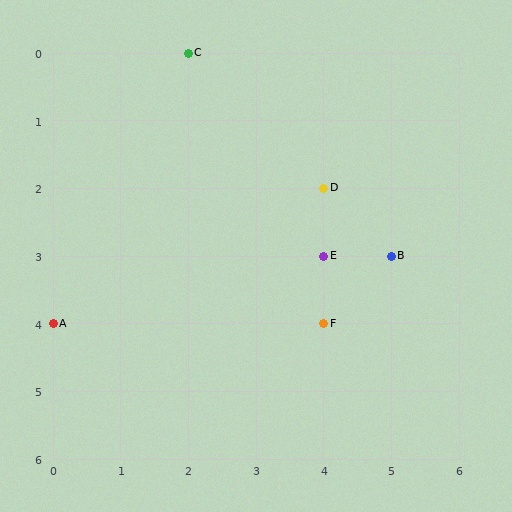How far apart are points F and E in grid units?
Points F and E are 1 row apart.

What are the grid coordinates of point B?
Point B is at grid coordinates (5, 3).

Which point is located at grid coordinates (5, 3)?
Point B is at (5, 3).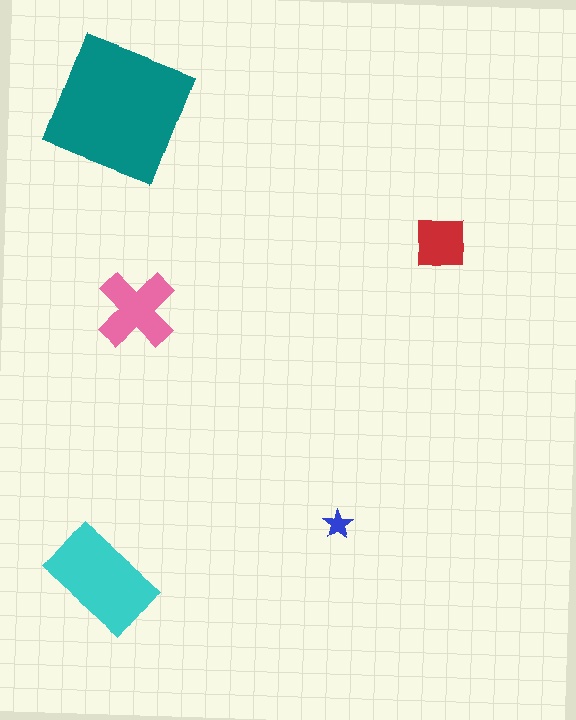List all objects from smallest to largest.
The blue star, the red square, the pink cross, the cyan rectangle, the teal square.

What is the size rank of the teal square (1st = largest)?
1st.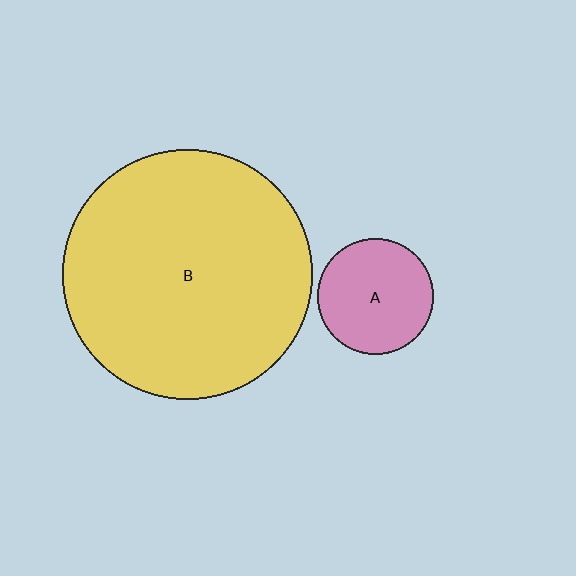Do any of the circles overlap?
No, none of the circles overlap.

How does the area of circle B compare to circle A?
Approximately 4.6 times.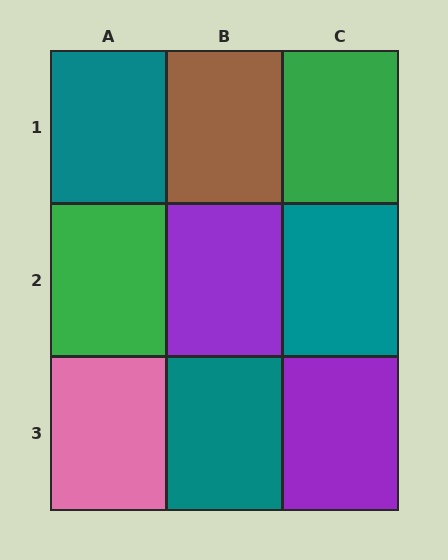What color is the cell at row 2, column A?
Green.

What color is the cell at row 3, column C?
Purple.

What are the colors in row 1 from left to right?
Teal, brown, green.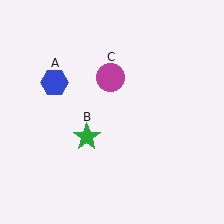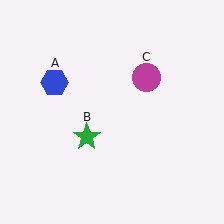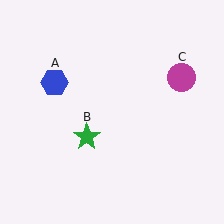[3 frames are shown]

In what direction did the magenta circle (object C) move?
The magenta circle (object C) moved right.